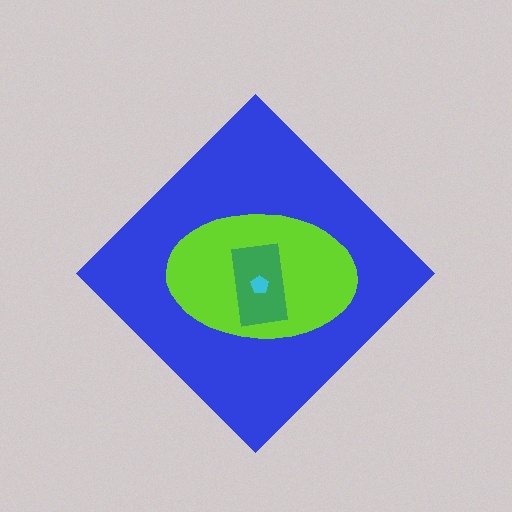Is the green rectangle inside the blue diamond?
Yes.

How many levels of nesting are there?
4.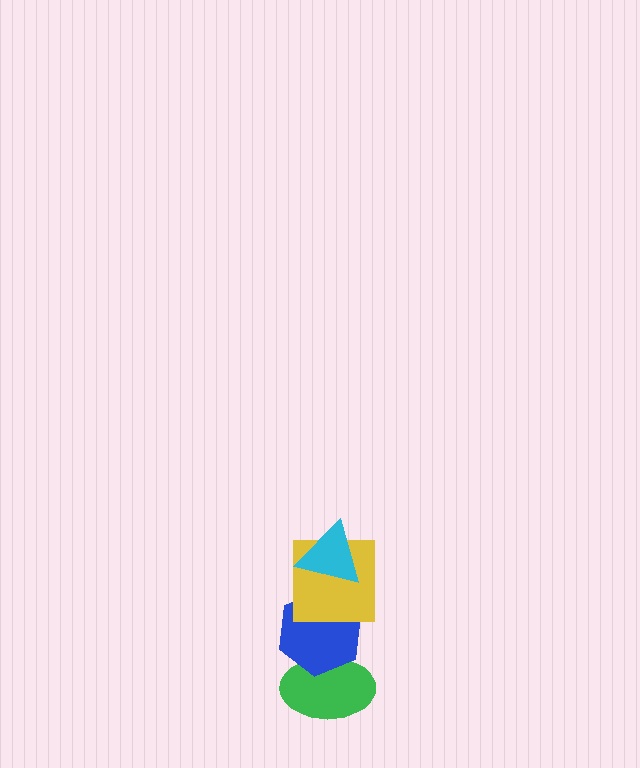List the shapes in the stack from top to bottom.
From top to bottom: the cyan triangle, the yellow square, the blue hexagon, the green ellipse.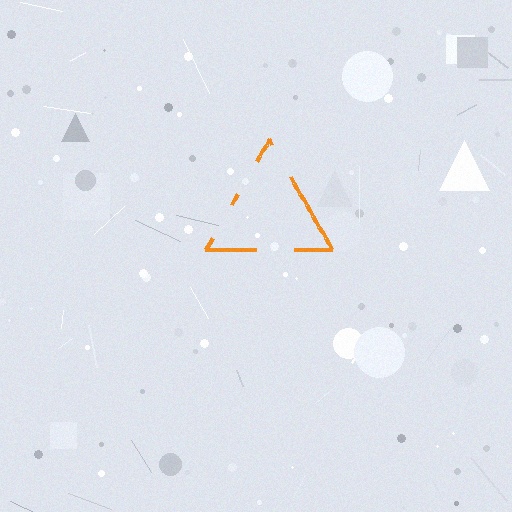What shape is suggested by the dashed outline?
The dashed outline suggests a triangle.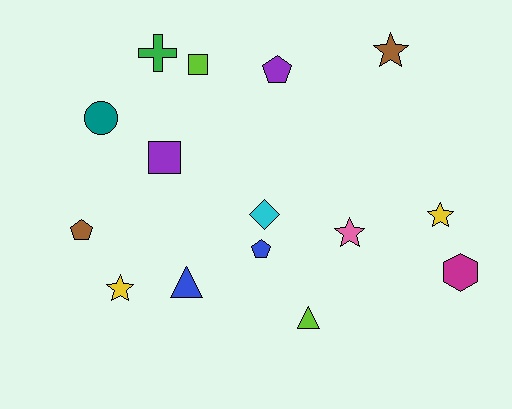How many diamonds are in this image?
There is 1 diamond.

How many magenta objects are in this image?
There is 1 magenta object.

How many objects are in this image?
There are 15 objects.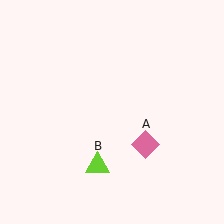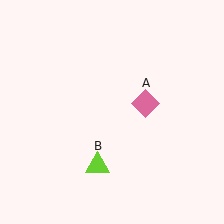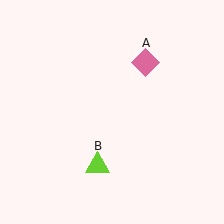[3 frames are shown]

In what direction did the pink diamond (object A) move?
The pink diamond (object A) moved up.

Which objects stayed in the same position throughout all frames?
Lime triangle (object B) remained stationary.